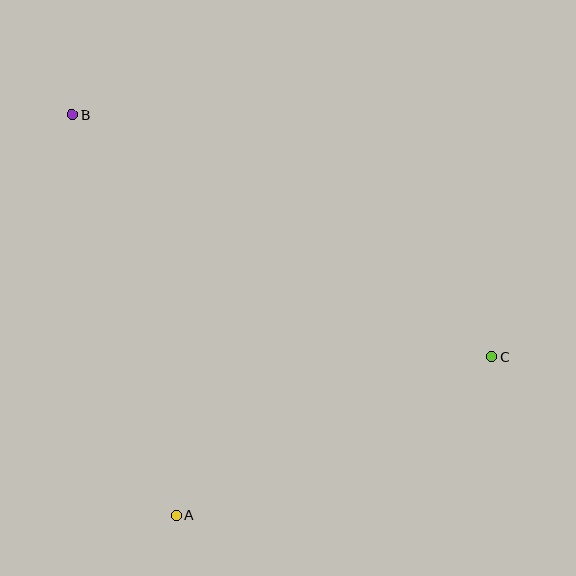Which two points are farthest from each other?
Points B and C are farthest from each other.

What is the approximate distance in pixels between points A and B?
The distance between A and B is approximately 414 pixels.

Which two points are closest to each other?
Points A and C are closest to each other.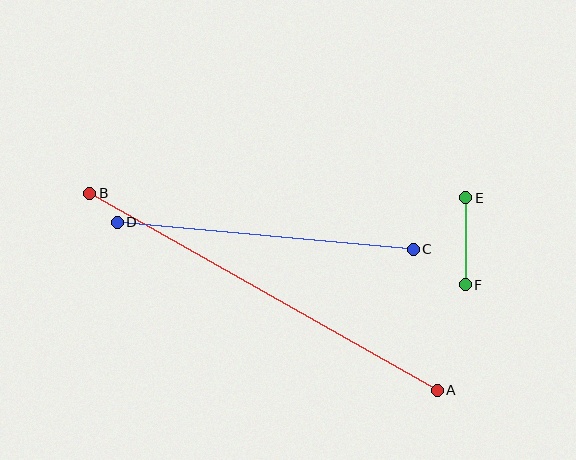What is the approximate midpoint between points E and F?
The midpoint is at approximately (466, 241) pixels.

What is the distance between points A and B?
The distance is approximately 399 pixels.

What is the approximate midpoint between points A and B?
The midpoint is at approximately (264, 292) pixels.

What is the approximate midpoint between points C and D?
The midpoint is at approximately (265, 236) pixels.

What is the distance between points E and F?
The distance is approximately 87 pixels.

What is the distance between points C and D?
The distance is approximately 297 pixels.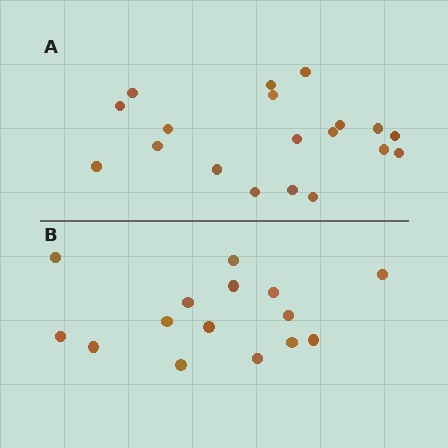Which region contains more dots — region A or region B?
Region A (the top region) has more dots.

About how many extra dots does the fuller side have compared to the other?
Region A has about 4 more dots than region B.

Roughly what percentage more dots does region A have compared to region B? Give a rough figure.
About 25% more.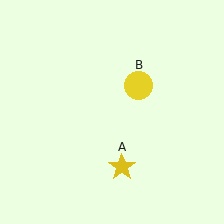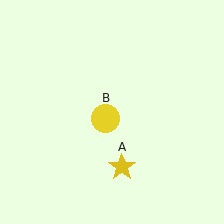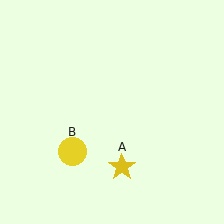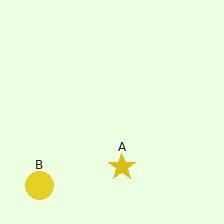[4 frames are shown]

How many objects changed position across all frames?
1 object changed position: yellow circle (object B).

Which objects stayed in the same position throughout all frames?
Yellow star (object A) remained stationary.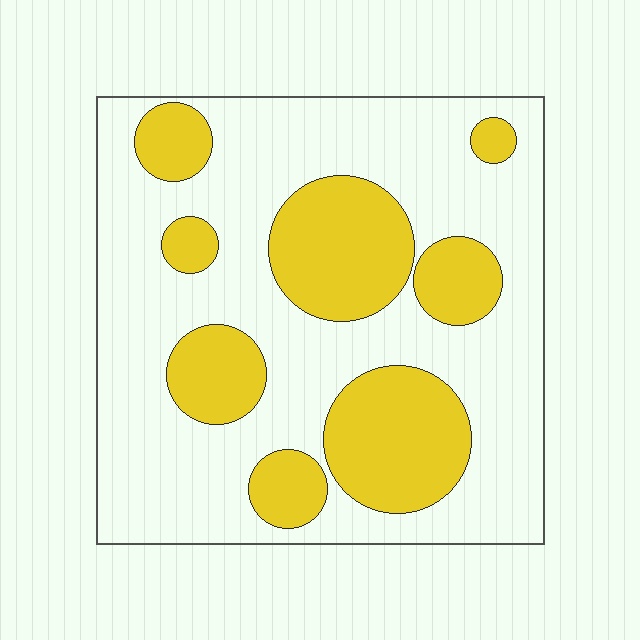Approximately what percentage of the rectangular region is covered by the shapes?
Approximately 30%.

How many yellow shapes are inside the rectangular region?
8.